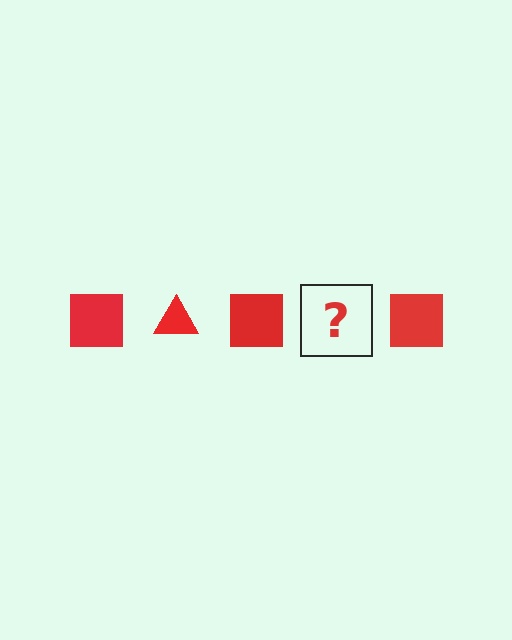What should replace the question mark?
The question mark should be replaced with a red triangle.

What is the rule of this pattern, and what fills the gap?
The rule is that the pattern cycles through square, triangle shapes in red. The gap should be filled with a red triangle.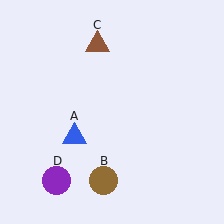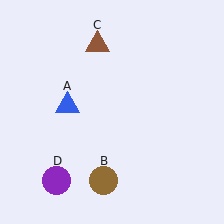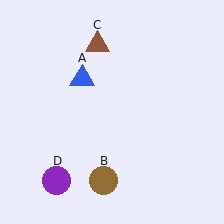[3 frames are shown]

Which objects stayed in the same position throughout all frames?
Brown circle (object B) and brown triangle (object C) and purple circle (object D) remained stationary.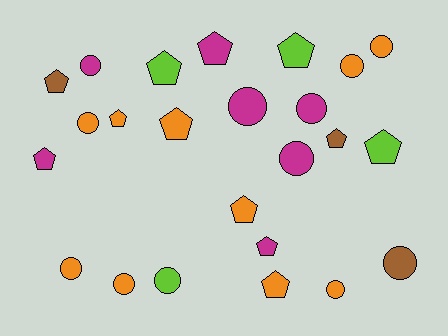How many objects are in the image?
There are 24 objects.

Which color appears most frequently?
Orange, with 10 objects.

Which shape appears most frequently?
Pentagon, with 12 objects.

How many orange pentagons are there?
There are 4 orange pentagons.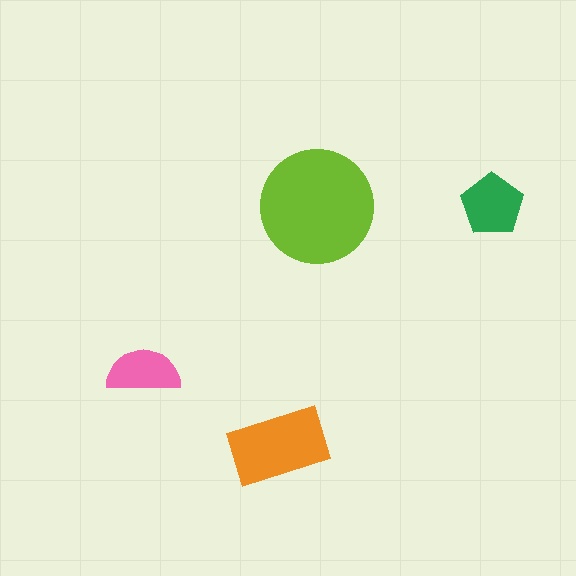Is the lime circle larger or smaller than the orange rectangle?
Larger.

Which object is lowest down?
The orange rectangle is bottommost.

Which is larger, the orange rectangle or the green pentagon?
The orange rectangle.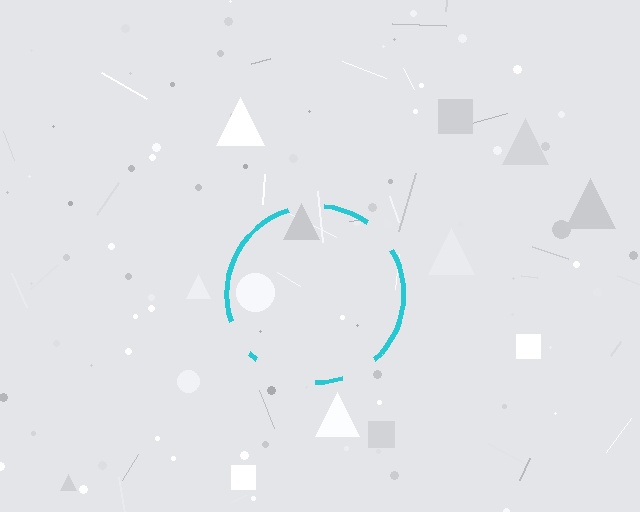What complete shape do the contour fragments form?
The contour fragments form a circle.